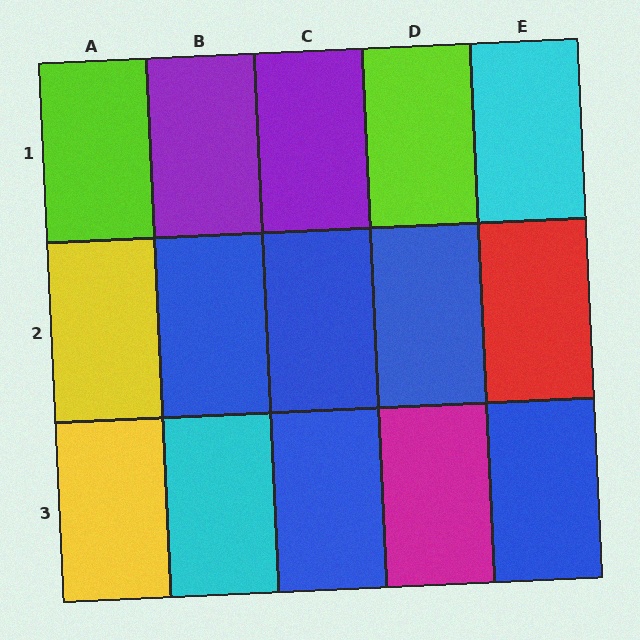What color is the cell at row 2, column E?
Red.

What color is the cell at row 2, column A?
Yellow.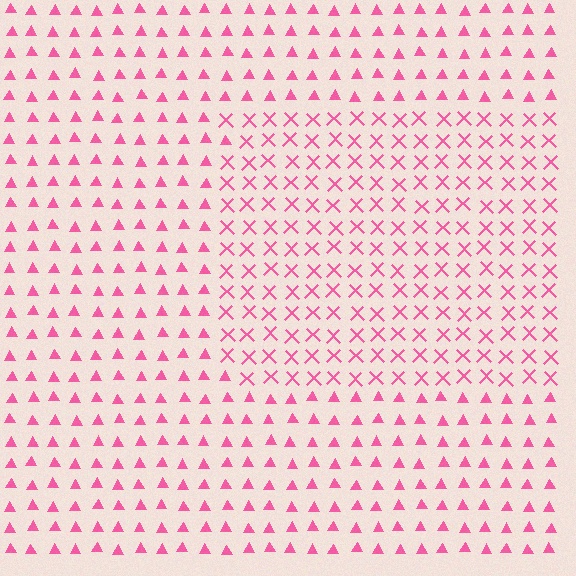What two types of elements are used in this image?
The image uses X marks inside the rectangle region and triangles outside it.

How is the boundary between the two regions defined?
The boundary is defined by a change in element shape: X marks inside vs. triangles outside. All elements share the same color and spacing.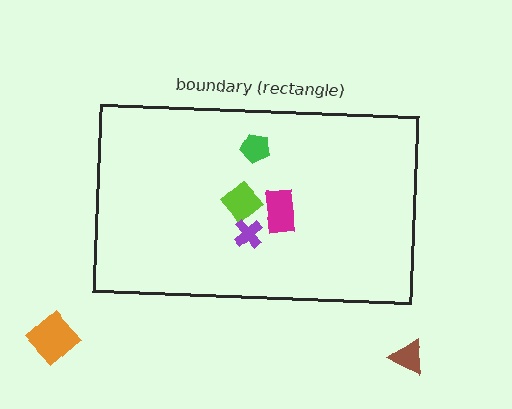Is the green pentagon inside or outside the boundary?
Inside.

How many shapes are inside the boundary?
4 inside, 2 outside.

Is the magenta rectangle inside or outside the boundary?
Inside.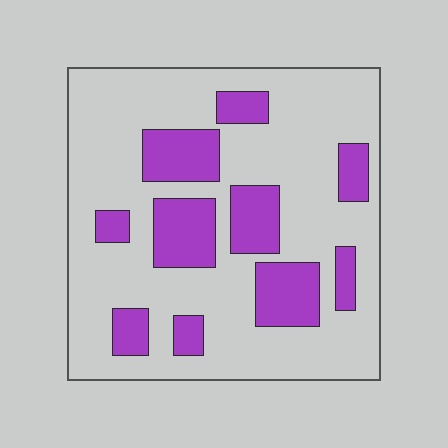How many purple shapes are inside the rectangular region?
10.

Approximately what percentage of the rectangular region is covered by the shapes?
Approximately 25%.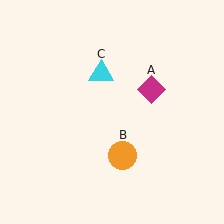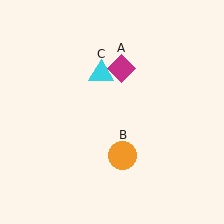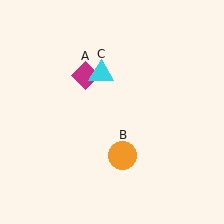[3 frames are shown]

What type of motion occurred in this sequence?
The magenta diamond (object A) rotated counterclockwise around the center of the scene.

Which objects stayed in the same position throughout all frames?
Orange circle (object B) and cyan triangle (object C) remained stationary.